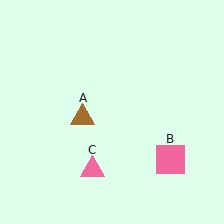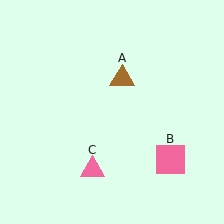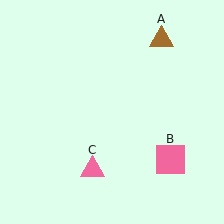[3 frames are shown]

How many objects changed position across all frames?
1 object changed position: brown triangle (object A).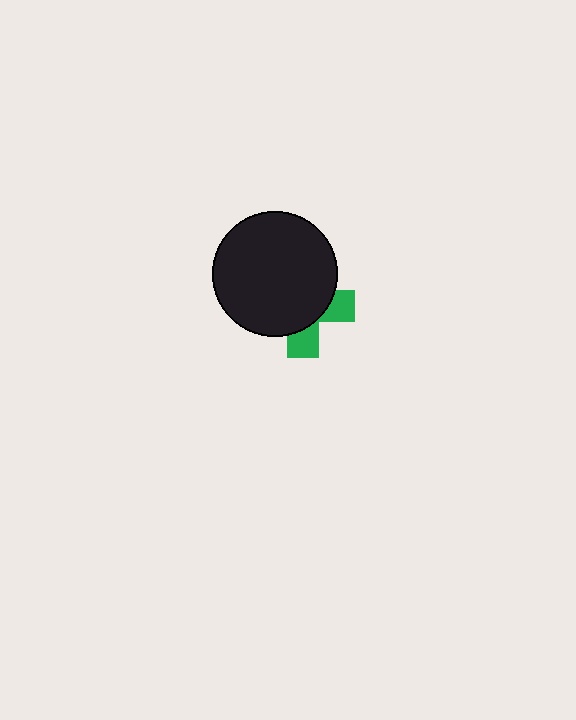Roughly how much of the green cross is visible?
A small part of it is visible (roughly 31%).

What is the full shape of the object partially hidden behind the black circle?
The partially hidden object is a green cross.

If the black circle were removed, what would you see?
You would see the complete green cross.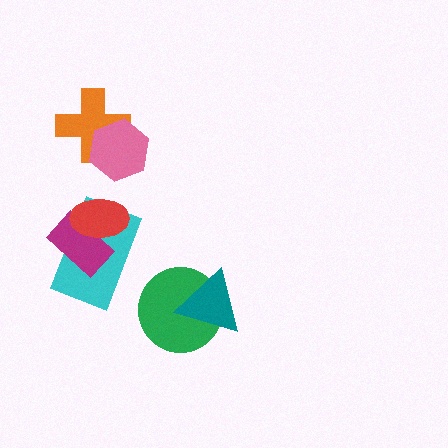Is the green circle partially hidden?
Yes, it is partially covered by another shape.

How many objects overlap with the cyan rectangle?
2 objects overlap with the cyan rectangle.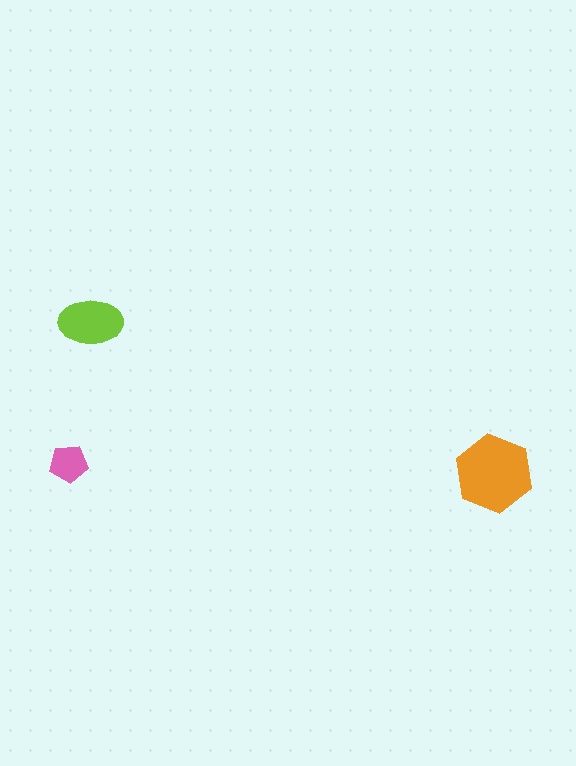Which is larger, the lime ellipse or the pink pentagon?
The lime ellipse.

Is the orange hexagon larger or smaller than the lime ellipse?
Larger.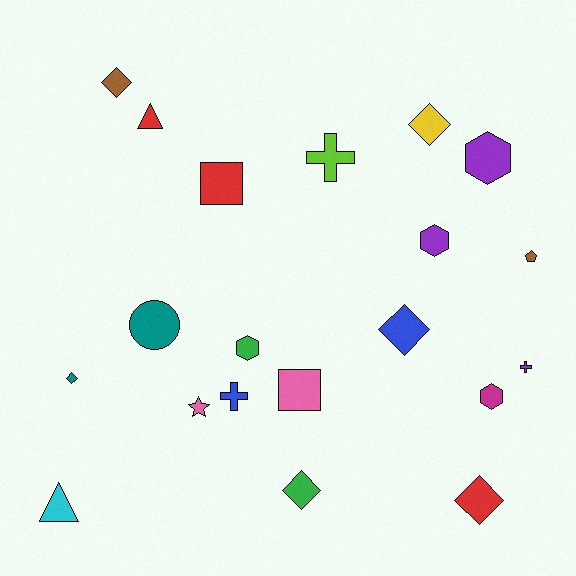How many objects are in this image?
There are 20 objects.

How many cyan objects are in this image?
There is 1 cyan object.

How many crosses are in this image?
There are 3 crosses.